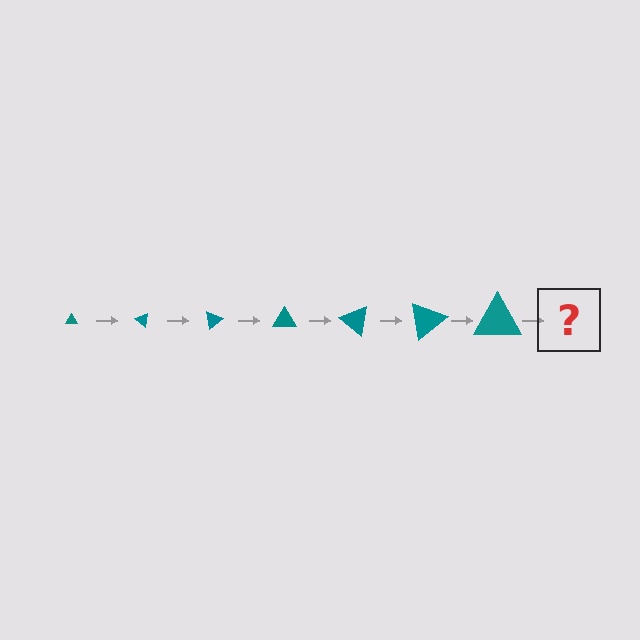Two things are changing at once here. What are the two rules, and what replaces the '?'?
The two rules are that the triangle grows larger each step and it rotates 40 degrees each step. The '?' should be a triangle, larger than the previous one and rotated 280 degrees from the start.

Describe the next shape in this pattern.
It should be a triangle, larger than the previous one and rotated 280 degrees from the start.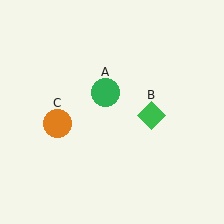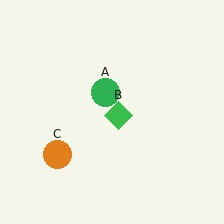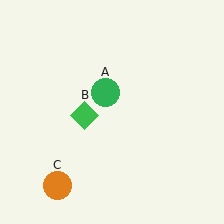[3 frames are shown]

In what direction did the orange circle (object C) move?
The orange circle (object C) moved down.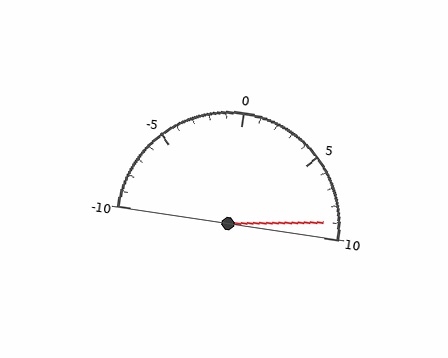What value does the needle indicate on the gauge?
The needle indicates approximately 9.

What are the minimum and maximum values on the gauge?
The gauge ranges from -10 to 10.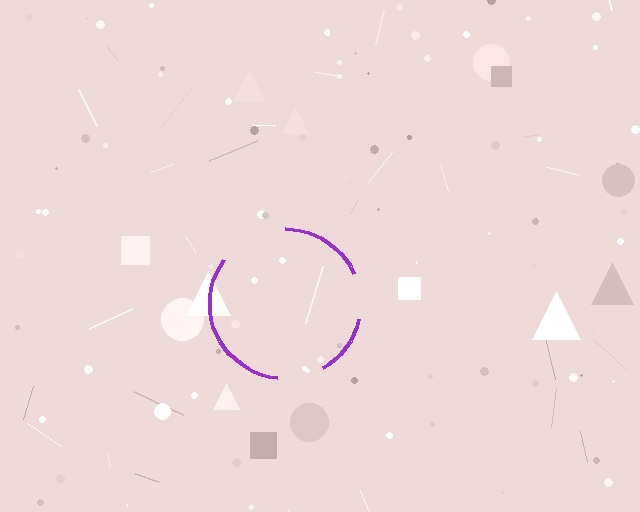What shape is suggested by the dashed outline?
The dashed outline suggests a circle.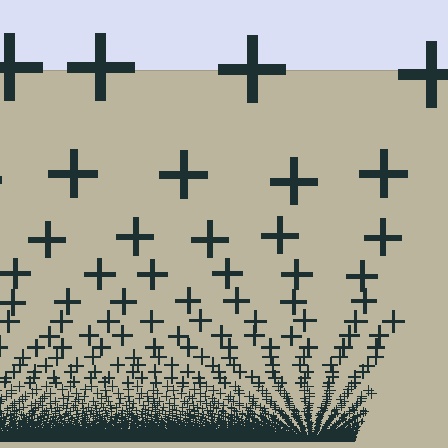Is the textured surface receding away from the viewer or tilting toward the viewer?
The surface appears to tilt toward the viewer. Texture elements get larger and sparser toward the top.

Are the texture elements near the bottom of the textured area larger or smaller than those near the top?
Smaller. The gradient is inverted — elements near the bottom are smaller and denser.